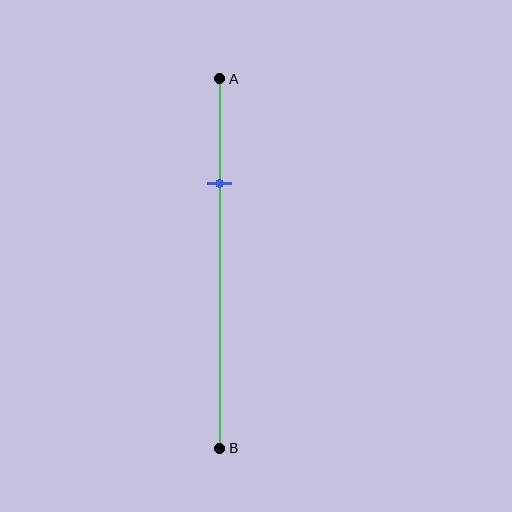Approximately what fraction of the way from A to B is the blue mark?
The blue mark is approximately 30% of the way from A to B.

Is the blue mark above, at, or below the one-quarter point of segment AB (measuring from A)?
The blue mark is below the one-quarter point of segment AB.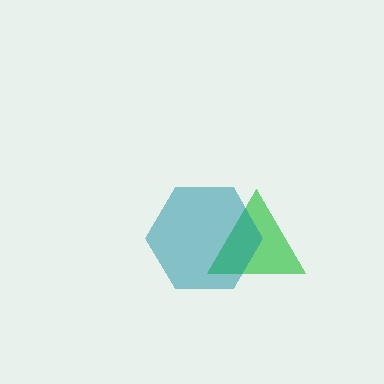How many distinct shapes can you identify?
There are 2 distinct shapes: a green triangle, a teal hexagon.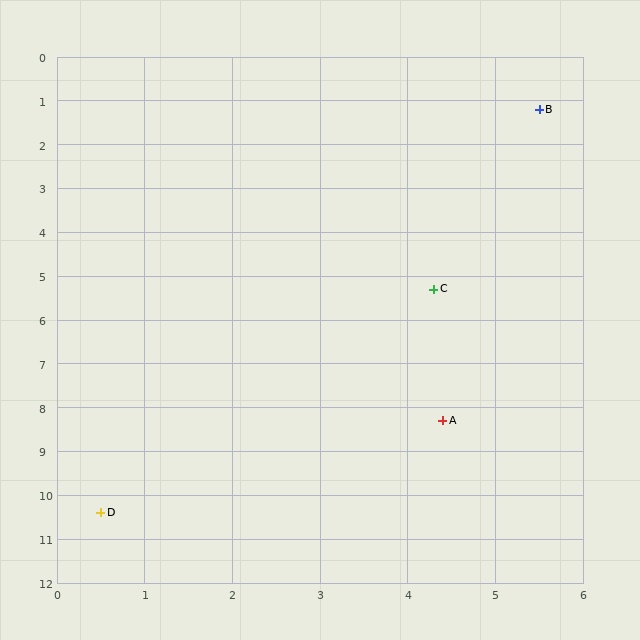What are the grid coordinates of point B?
Point B is at approximately (5.5, 1.2).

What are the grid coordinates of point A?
Point A is at approximately (4.4, 8.3).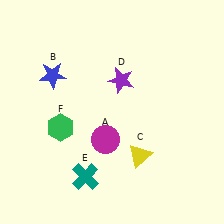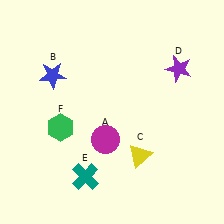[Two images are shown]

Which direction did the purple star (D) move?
The purple star (D) moved right.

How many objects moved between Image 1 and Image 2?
1 object moved between the two images.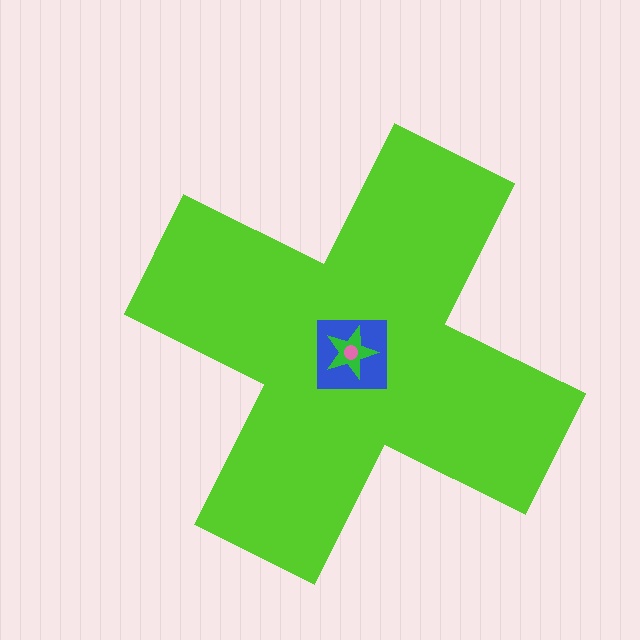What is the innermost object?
The pink circle.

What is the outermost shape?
The lime cross.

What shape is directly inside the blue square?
The green star.